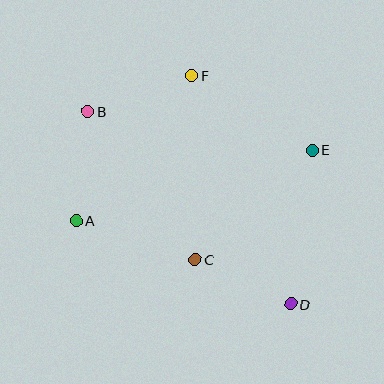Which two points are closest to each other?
Points C and D are closest to each other.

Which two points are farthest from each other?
Points B and D are farthest from each other.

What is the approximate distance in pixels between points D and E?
The distance between D and E is approximately 155 pixels.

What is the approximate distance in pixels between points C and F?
The distance between C and F is approximately 184 pixels.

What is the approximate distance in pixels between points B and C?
The distance between B and C is approximately 184 pixels.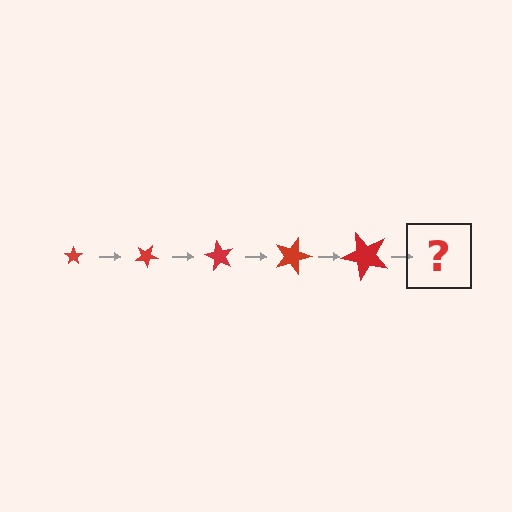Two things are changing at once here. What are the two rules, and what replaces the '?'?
The two rules are that the star grows larger each step and it rotates 30 degrees each step. The '?' should be a star, larger than the previous one and rotated 150 degrees from the start.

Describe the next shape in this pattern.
It should be a star, larger than the previous one and rotated 150 degrees from the start.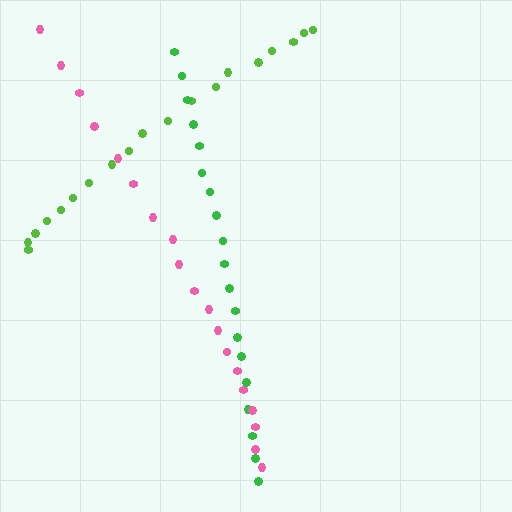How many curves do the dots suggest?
There are 3 distinct paths.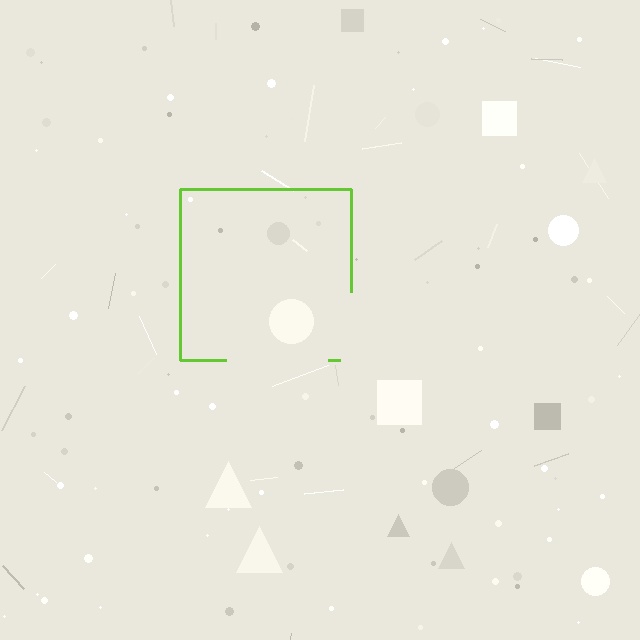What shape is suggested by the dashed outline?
The dashed outline suggests a square.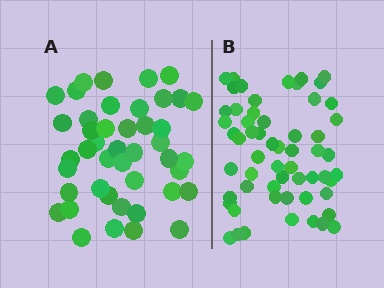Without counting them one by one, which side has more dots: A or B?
Region B (the right region) has more dots.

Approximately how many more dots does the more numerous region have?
Region B has approximately 15 more dots than region A.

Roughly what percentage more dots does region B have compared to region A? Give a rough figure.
About 30% more.